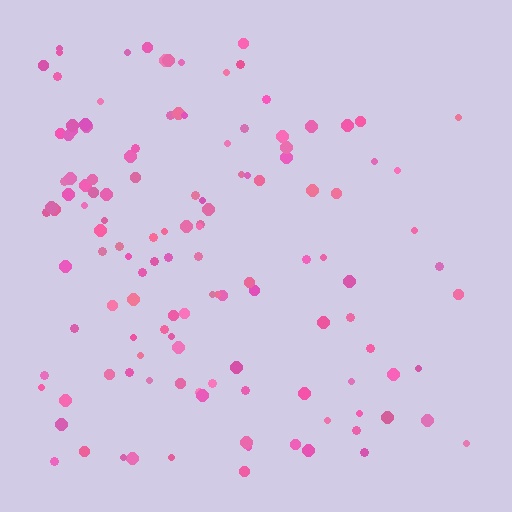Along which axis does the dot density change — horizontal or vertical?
Horizontal.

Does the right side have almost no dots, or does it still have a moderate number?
Still a moderate number, just noticeably fewer than the left.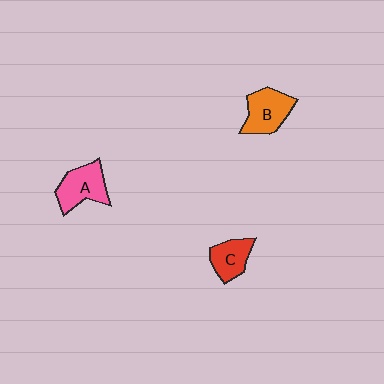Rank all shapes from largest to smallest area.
From largest to smallest: B (orange), A (pink), C (red).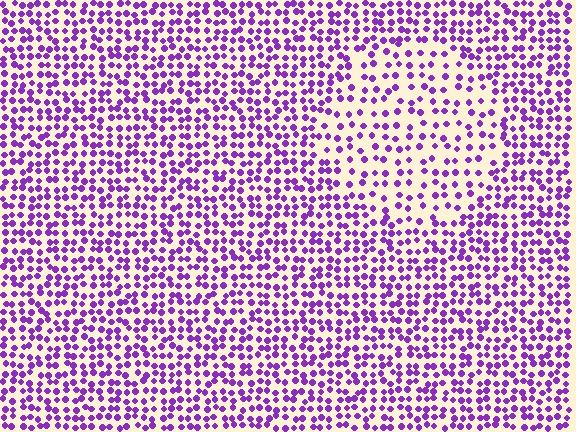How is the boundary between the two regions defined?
The boundary is defined by a change in element density (approximately 1.8x ratio). All elements are the same color, size, and shape.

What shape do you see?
I see a circle.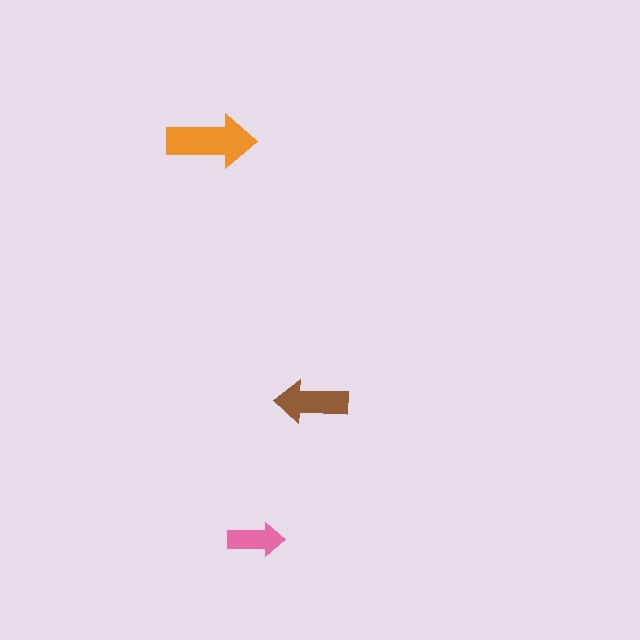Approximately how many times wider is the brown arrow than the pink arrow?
About 1.5 times wider.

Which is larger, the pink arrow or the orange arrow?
The orange one.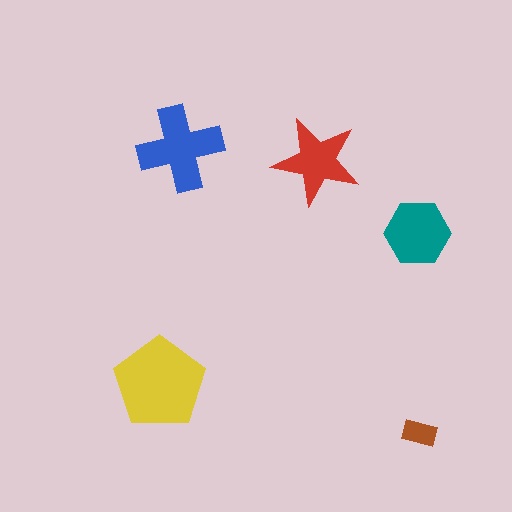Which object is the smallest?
The brown rectangle.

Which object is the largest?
The yellow pentagon.